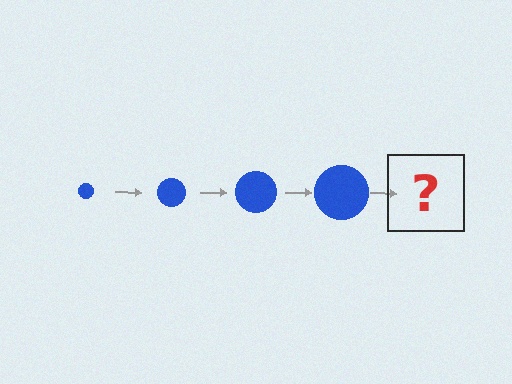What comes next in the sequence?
The next element should be a blue circle, larger than the previous one.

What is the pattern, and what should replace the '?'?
The pattern is that the circle gets progressively larger each step. The '?' should be a blue circle, larger than the previous one.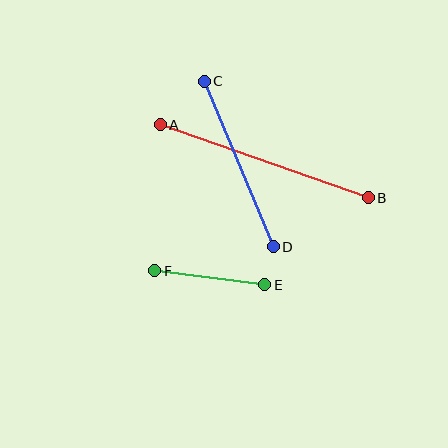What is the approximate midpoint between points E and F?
The midpoint is at approximately (210, 278) pixels.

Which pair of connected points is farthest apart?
Points A and B are farthest apart.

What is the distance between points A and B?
The distance is approximately 221 pixels.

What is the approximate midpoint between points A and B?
The midpoint is at approximately (264, 161) pixels.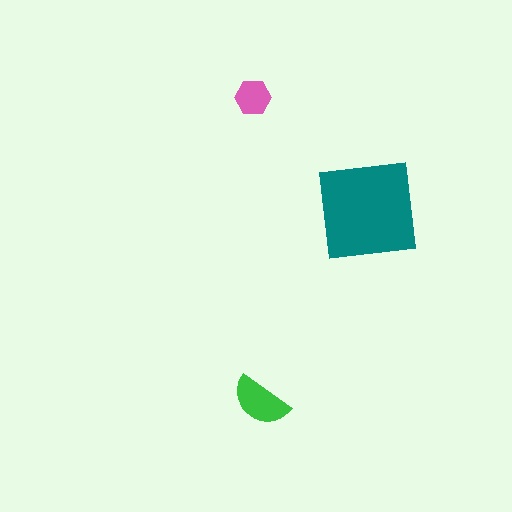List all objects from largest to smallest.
The teal square, the green semicircle, the pink hexagon.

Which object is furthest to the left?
The pink hexagon is leftmost.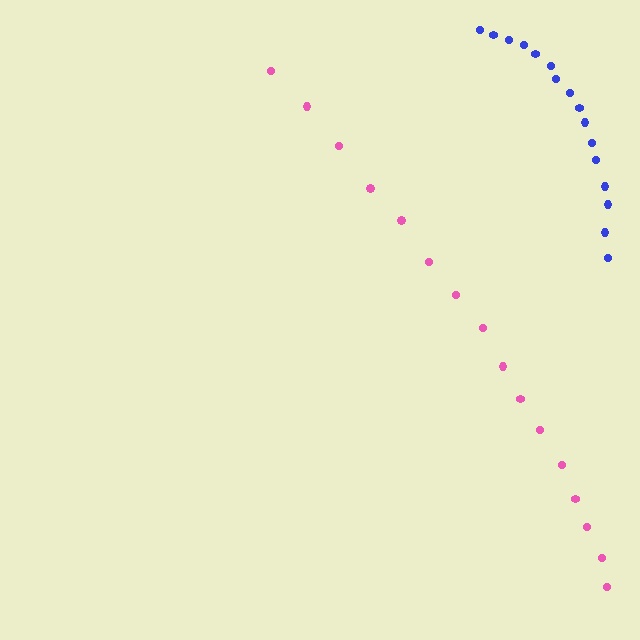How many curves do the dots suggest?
There are 2 distinct paths.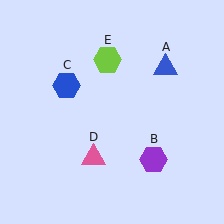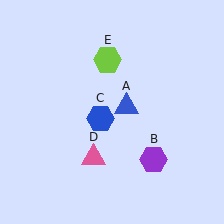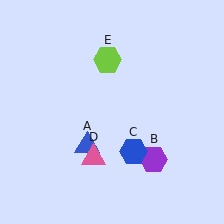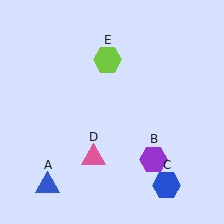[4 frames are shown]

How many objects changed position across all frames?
2 objects changed position: blue triangle (object A), blue hexagon (object C).